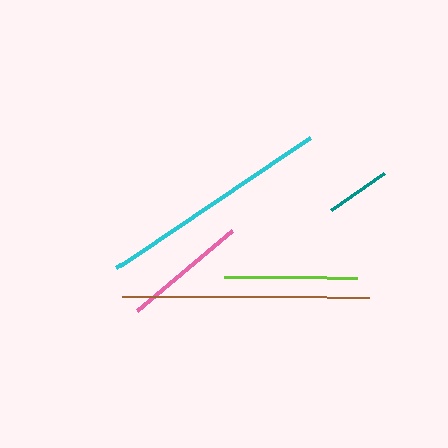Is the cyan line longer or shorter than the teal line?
The cyan line is longer than the teal line.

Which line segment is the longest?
The brown line is the longest at approximately 247 pixels.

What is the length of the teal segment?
The teal segment is approximately 66 pixels long.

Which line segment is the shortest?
The teal line is the shortest at approximately 66 pixels.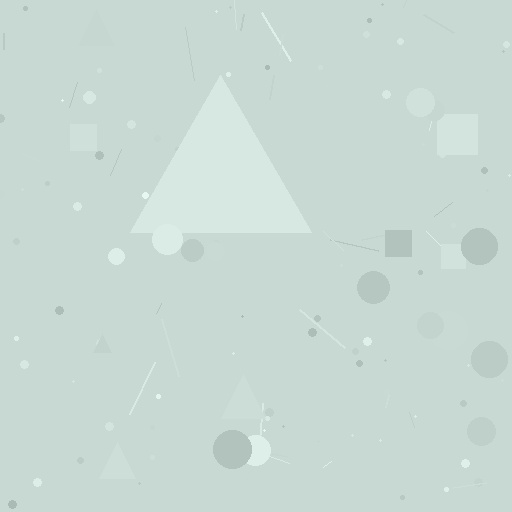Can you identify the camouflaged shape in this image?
The camouflaged shape is a triangle.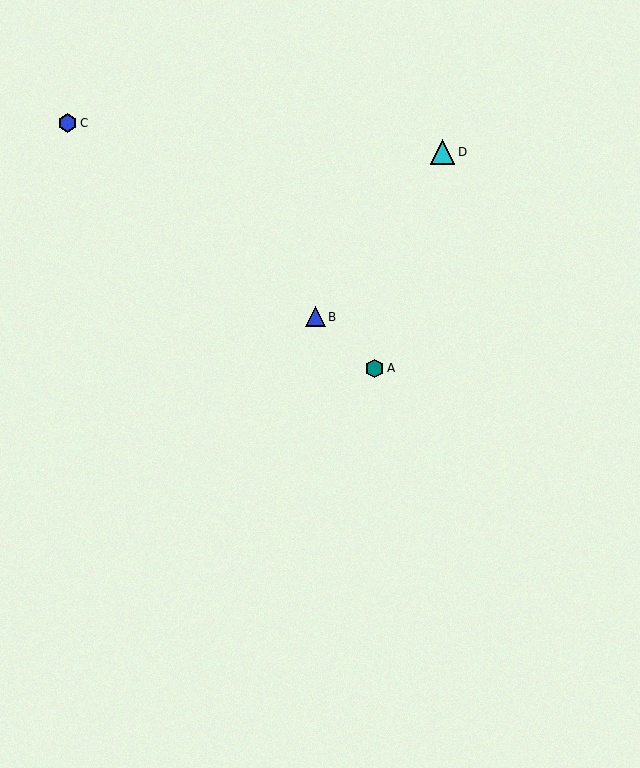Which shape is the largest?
The cyan triangle (labeled D) is the largest.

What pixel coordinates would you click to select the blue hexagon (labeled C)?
Click at (67, 123) to select the blue hexagon C.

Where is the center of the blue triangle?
The center of the blue triangle is at (315, 317).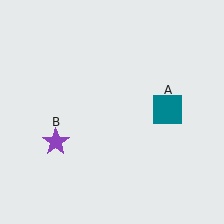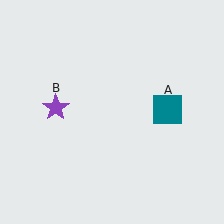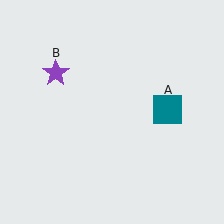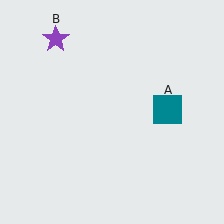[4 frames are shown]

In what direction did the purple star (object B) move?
The purple star (object B) moved up.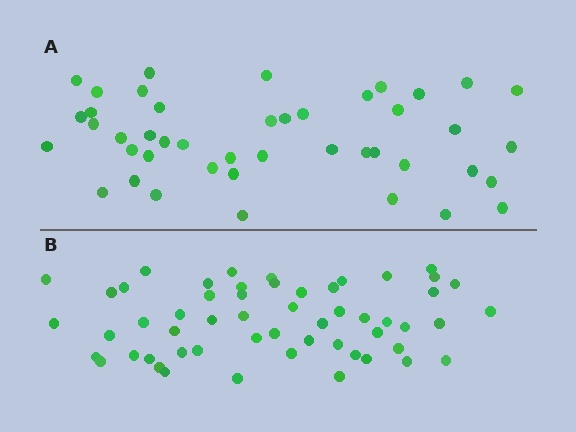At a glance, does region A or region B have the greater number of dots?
Region B (the bottom region) has more dots.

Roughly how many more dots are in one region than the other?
Region B has roughly 12 or so more dots than region A.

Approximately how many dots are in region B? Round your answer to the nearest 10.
About 60 dots. (The exact count is 55, which rounds to 60.)